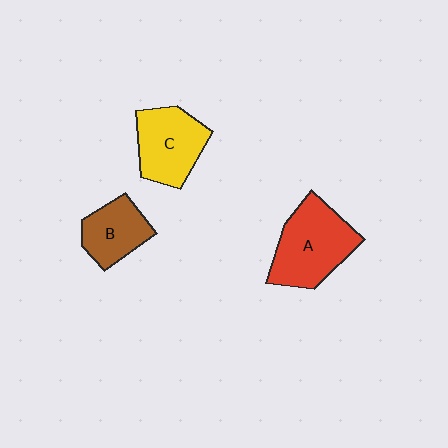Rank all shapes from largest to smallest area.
From largest to smallest: A (red), C (yellow), B (brown).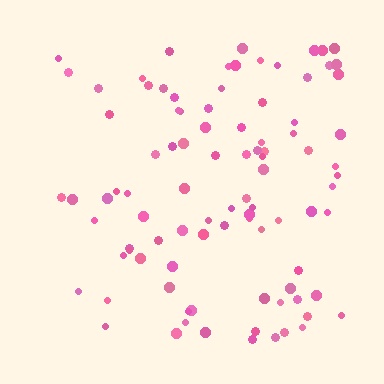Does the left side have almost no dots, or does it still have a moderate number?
Still a moderate number, just noticeably fewer than the right.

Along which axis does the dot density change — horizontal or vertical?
Horizontal.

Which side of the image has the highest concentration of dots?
The right.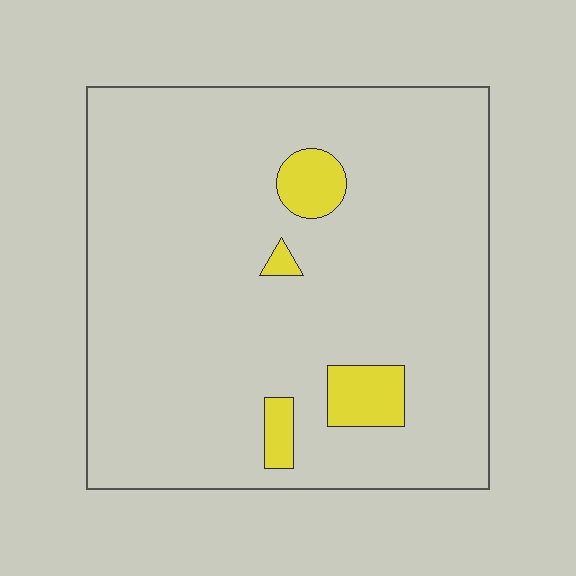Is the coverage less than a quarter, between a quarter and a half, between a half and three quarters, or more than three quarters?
Less than a quarter.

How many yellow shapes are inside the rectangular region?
4.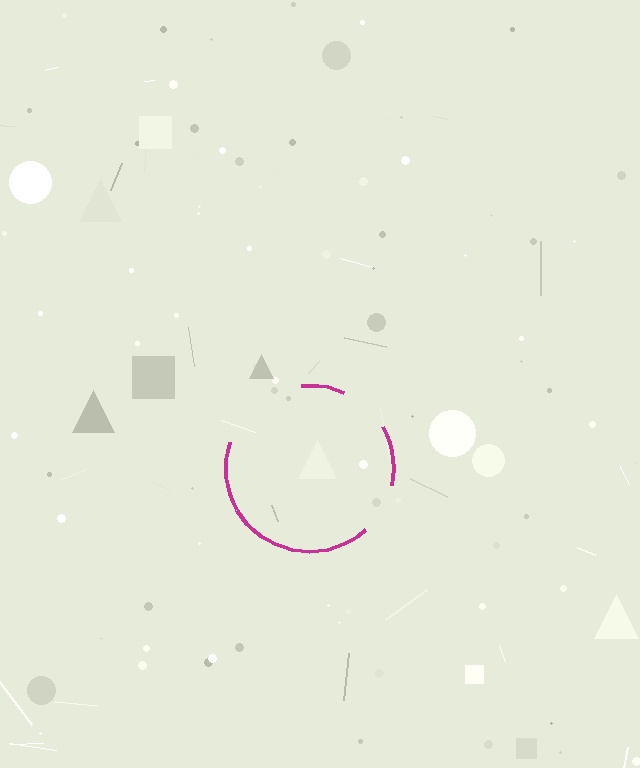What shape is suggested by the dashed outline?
The dashed outline suggests a circle.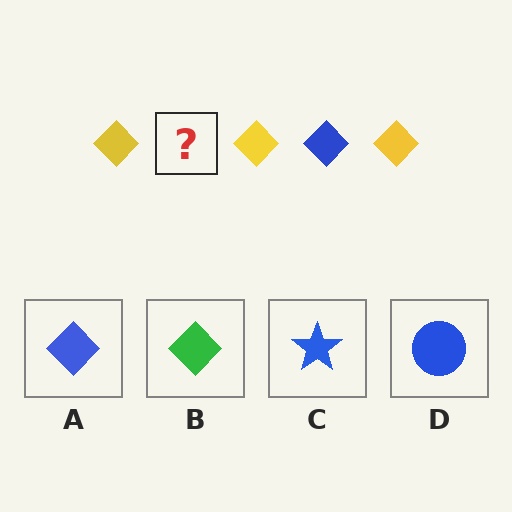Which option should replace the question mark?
Option A.